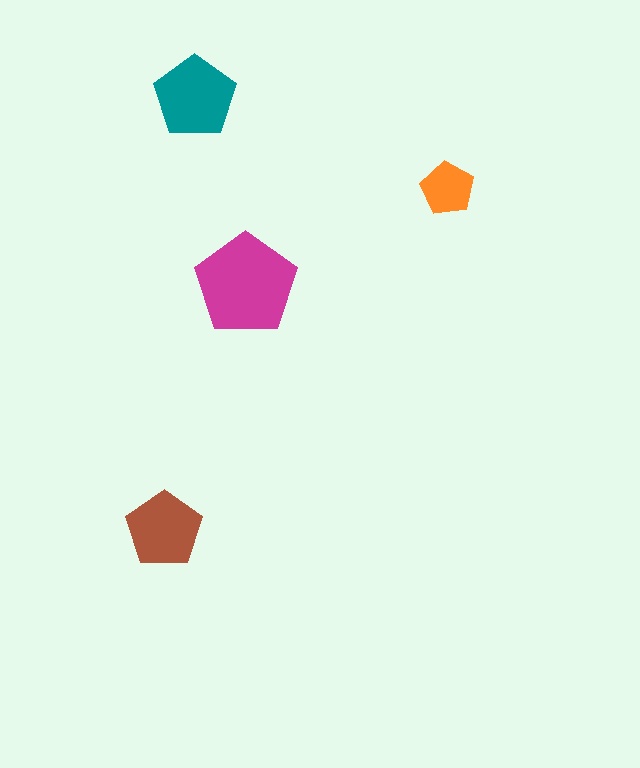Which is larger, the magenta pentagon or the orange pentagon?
The magenta one.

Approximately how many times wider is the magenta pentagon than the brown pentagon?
About 1.5 times wider.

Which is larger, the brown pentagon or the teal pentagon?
The teal one.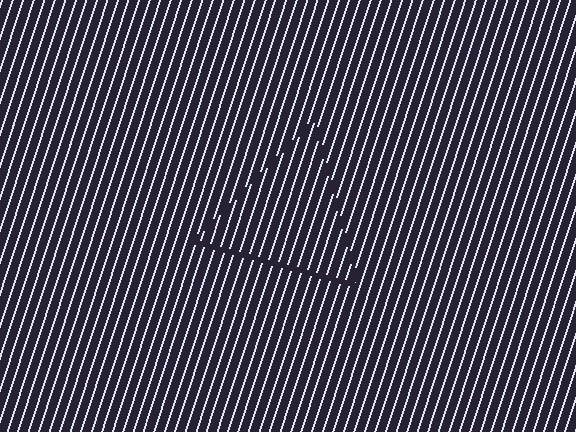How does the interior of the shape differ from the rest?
The interior of the shape contains the same grating, shifted by half a period — the contour is defined by the phase discontinuity where line-ends from the inner and outer gratings abut.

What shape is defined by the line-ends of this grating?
An illusory triangle. The interior of the shape contains the same grating, shifted by half a period — the contour is defined by the phase discontinuity where line-ends from the inner and outer gratings abut.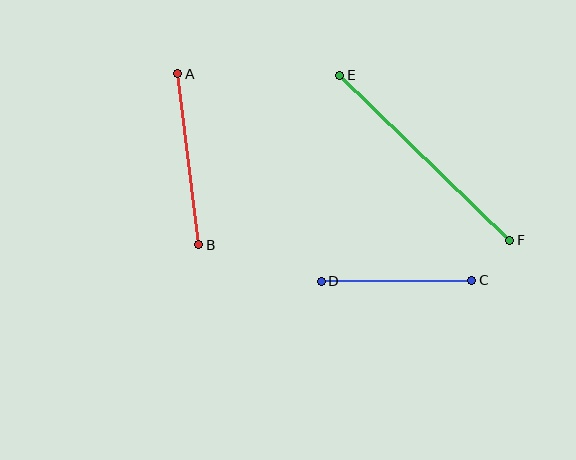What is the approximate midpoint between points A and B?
The midpoint is at approximately (188, 159) pixels.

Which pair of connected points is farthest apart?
Points E and F are farthest apart.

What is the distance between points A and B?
The distance is approximately 172 pixels.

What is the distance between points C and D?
The distance is approximately 150 pixels.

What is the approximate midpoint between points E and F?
The midpoint is at approximately (425, 158) pixels.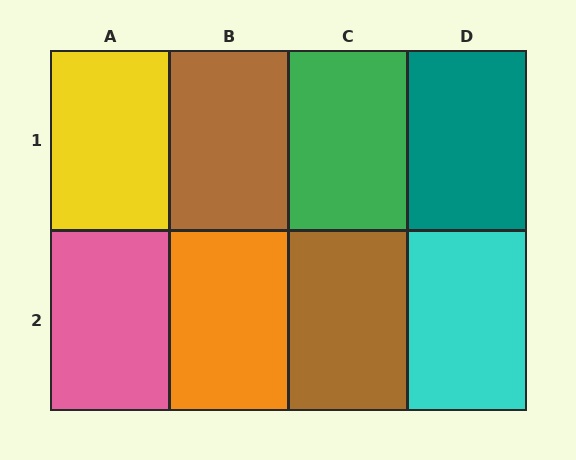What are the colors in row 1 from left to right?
Yellow, brown, green, teal.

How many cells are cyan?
1 cell is cyan.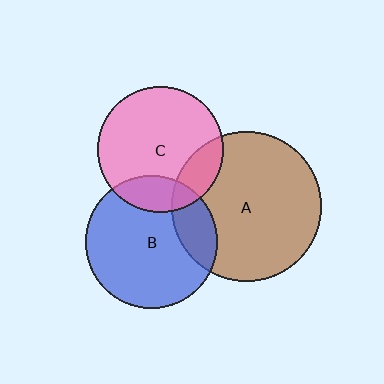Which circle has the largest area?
Circle A (brown).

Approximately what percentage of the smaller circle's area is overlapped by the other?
Approximately 20%.